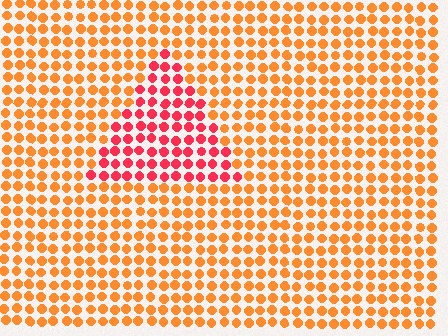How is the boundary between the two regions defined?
The boundary is defined purely by a slight shift in hue (about 38 degrees). Spacing, size, and orientation are identical on both sides.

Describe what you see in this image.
The image is filled with small orange elements in a uniform arrangement. A triangle-shaped region is visible where the elements are tinted to a slightly different hue, forming a subtle color boundary.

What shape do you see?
I see a triangle.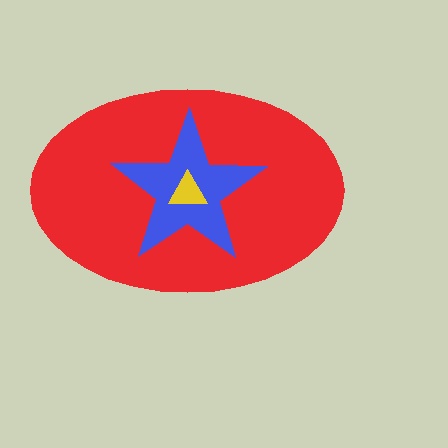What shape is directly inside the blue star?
The yellow triangle.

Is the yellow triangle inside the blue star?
Yes.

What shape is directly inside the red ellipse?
The blue star.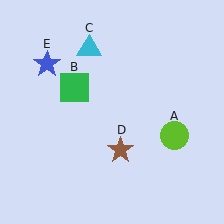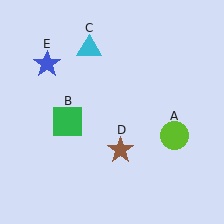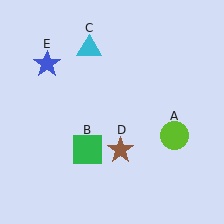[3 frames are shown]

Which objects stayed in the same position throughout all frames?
Lime circle (object A) and cyan triangle (object C) and brown star (object D) and blue star (object E) remained stationary.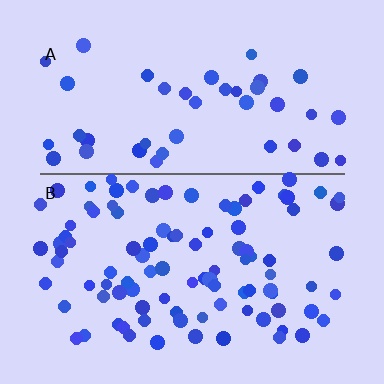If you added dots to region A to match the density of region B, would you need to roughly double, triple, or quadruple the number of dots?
Approximately double.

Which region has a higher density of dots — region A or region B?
B (the bottom).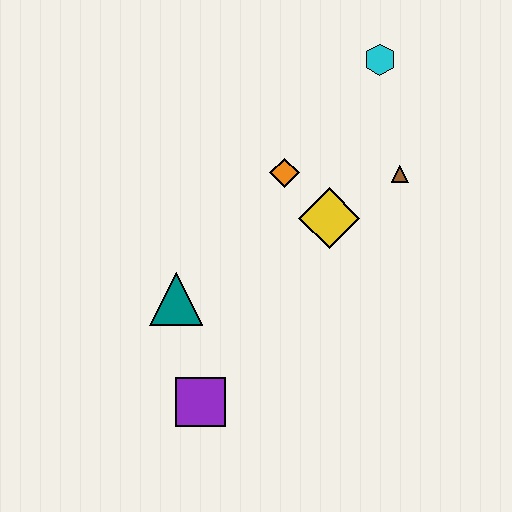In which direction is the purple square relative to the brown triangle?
The purple square is below the brown triangle.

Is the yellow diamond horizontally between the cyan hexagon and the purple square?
Yes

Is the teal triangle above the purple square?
Yes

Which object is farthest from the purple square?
The cyan hexagon is farthest from the purple square.